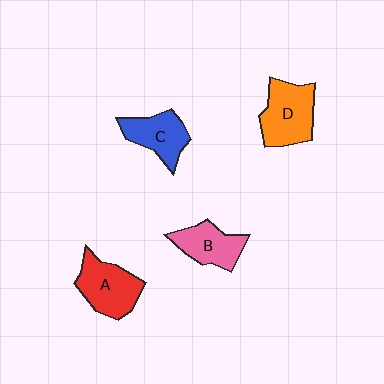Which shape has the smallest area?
Shape B (pink).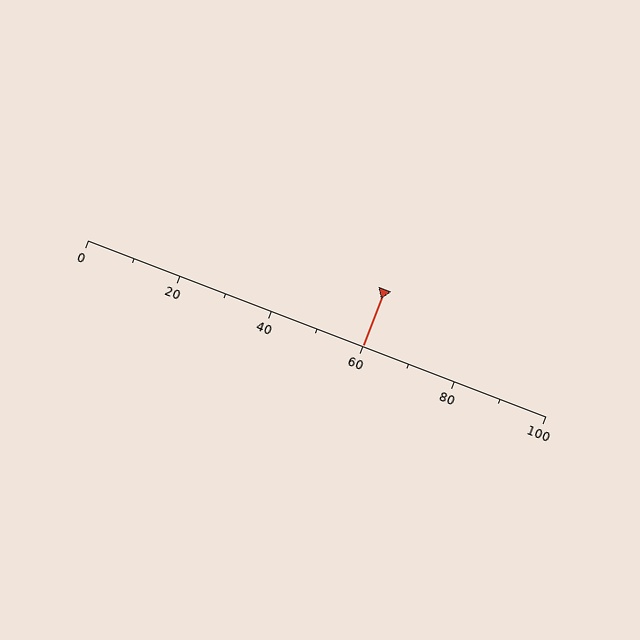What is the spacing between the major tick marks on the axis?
The major ticks are spaced 20 apart.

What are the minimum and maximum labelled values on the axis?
The axis runs from 0 to 100.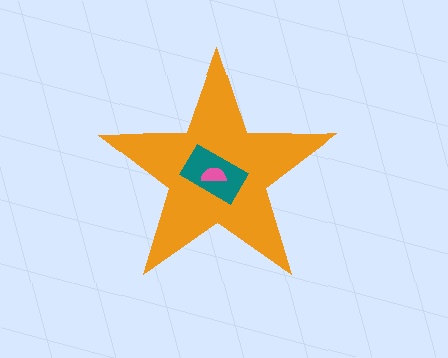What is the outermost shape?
The orange star.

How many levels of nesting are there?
3.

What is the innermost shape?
The pink semicircle.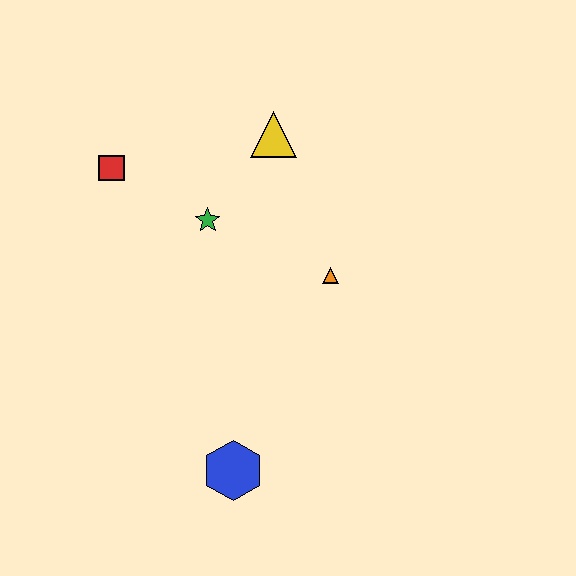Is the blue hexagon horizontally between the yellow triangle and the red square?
Yes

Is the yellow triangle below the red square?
No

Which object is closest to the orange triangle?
The green star is closest to the orange triangle.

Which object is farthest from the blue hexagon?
The yellow triangle is farthest from the blue hexagon.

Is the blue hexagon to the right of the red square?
Yes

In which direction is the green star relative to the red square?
The green star is to the right of the red square.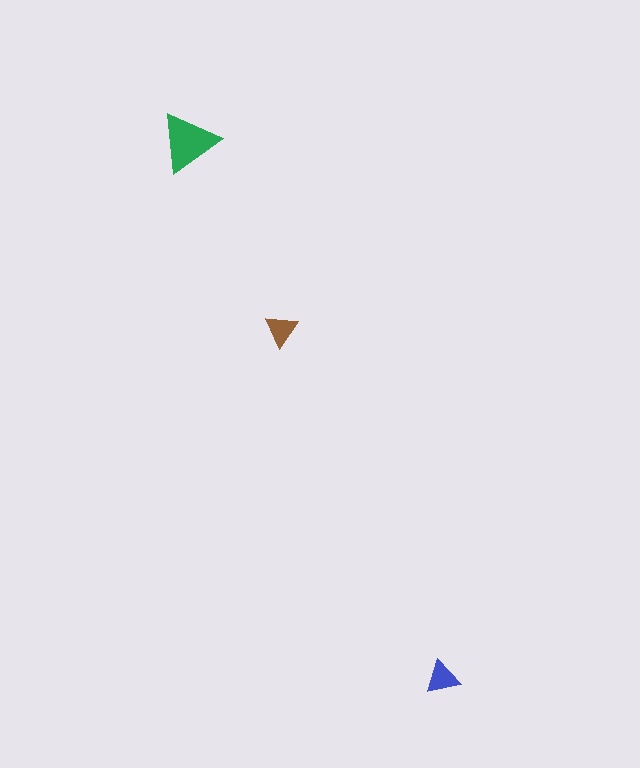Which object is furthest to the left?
The green triangle is leftmost.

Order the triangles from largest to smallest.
the green one, the blue one, the brown one.